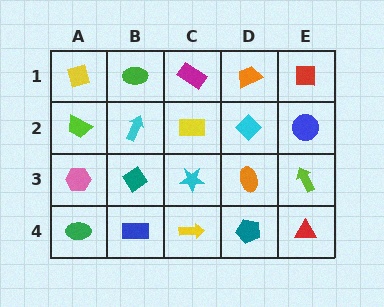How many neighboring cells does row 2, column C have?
4.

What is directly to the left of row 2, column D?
A yellow rectangle.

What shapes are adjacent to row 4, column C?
A cyan star (row 3, column C), a blue rectangle (row 4, column B), a teal pentagon (row 4, column D).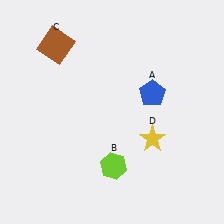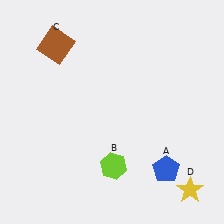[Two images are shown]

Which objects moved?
The objects that moved are: the blue pentagon (A), the yellow star (D).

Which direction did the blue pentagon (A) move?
The blue pentagon (A) moved down.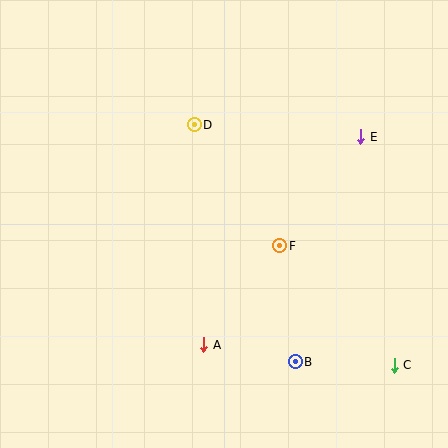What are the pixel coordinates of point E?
Point E is at (361, 137).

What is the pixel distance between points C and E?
The distance between C and E is 231 pixels.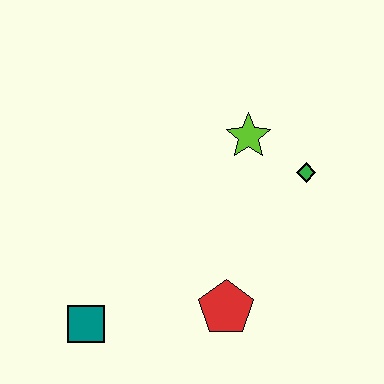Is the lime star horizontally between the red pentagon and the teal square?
No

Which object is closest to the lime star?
The green diamond is closest to the lime star.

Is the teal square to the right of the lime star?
No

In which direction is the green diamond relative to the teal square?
The green diamond is to the right of the teal square.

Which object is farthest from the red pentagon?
The lime star is farthest from the red pentagon.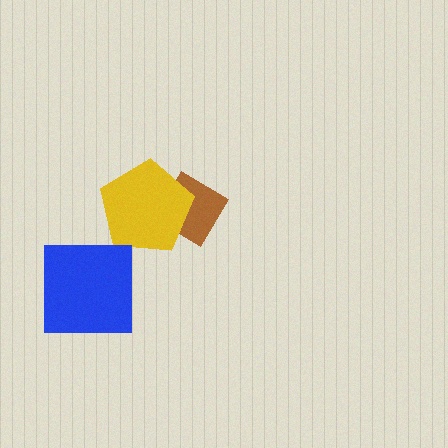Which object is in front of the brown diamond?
The yellow pentagon is in front of the brown diamond.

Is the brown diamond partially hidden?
Yes, it is partially covered by another shape.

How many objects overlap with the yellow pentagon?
1 object overlaps with the yellow pentagon.